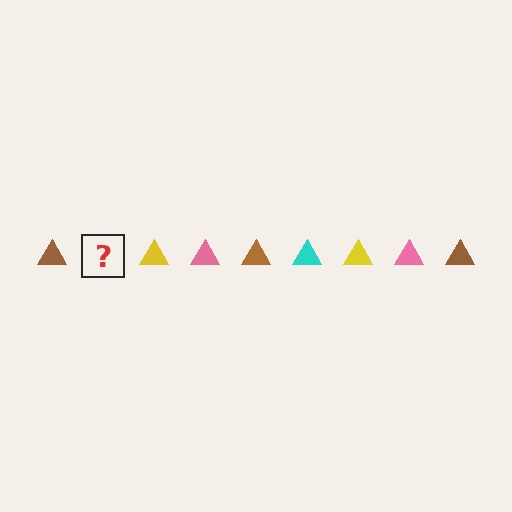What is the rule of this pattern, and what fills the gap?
The rule is that the pattern cycles through brown, cyan, yellow, pink triangles. The gap should be filled with a cyan triangle.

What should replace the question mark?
The question mark should be replaced with a cyan triangle.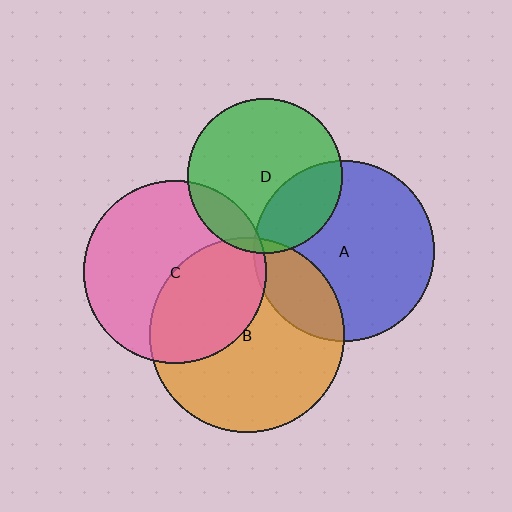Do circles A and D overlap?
Yes.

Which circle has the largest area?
Circle B (orange).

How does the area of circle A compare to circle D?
Approximately 1.4 times.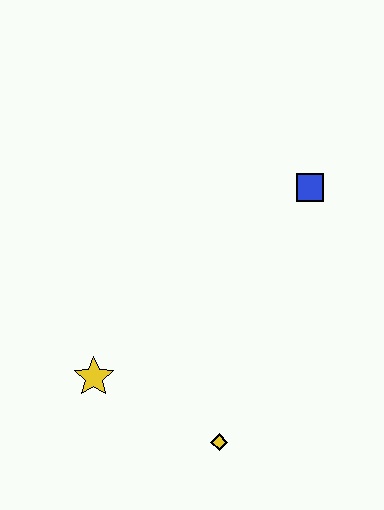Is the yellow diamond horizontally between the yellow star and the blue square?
Yes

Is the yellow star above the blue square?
No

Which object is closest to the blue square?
The yellow diamond is closest to the blue square.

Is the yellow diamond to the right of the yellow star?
Yes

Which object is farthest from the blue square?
The yellow star is farthest from the blue square.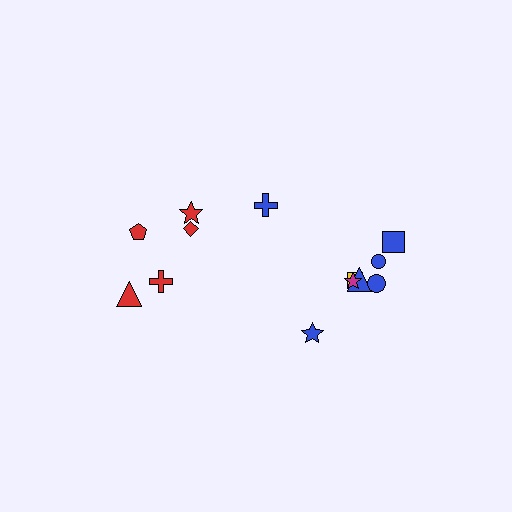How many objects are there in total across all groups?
There are 13 objects.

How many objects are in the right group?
There are 8 objects.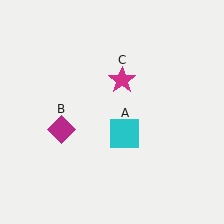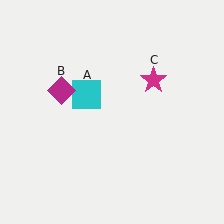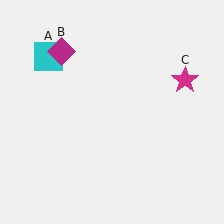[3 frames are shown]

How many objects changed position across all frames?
3 objects changed position: cyan square (object A), magenta diamond (object B), magenta star (object C).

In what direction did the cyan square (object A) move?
The cyan square (object A) moved up and to the left.